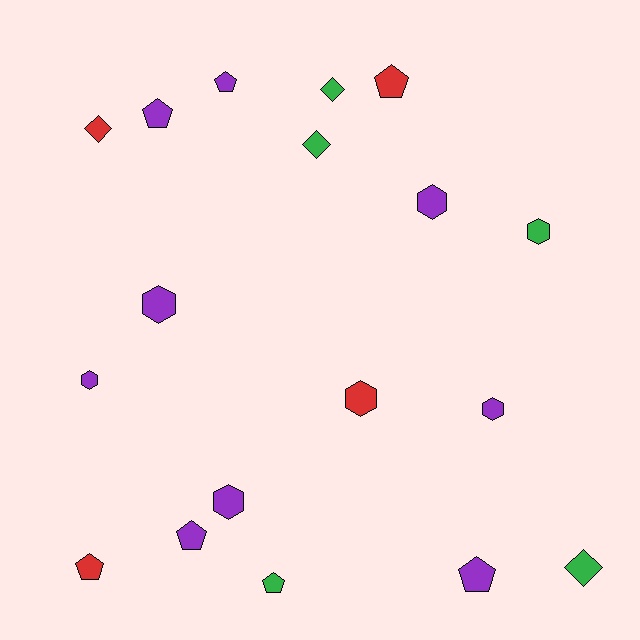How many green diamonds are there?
There are 3 green diamonds.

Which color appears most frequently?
Purple, with 9 objects.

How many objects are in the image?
There are 18 objects.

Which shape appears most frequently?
Hexagon, with 7 objects.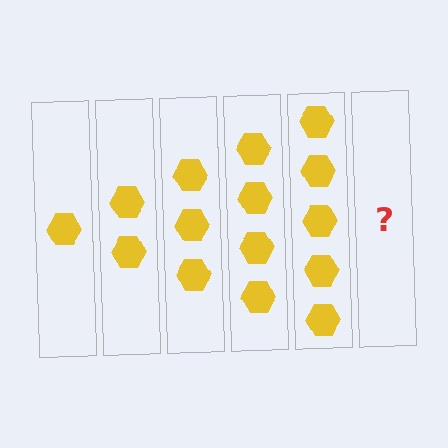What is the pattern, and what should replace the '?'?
The pattern is that each step adds one more hexagon. The '?' should be 6 hexagons.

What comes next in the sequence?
The next element should be 6 hexagons.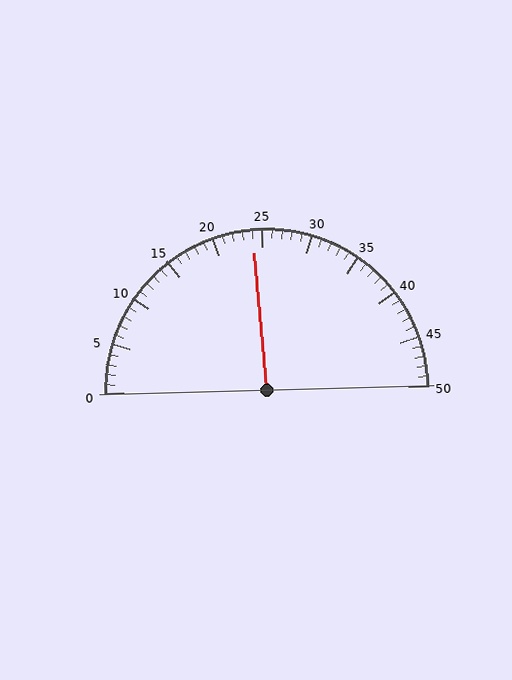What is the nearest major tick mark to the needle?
The nearest major tick mark is 25.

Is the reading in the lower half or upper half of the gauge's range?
The reading is in the lower half of the range (0 to 50).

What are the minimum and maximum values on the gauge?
The gauge ranges from 0 to 50.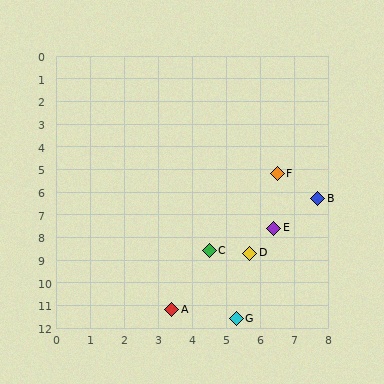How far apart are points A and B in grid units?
Points A and B are about 6.5 grid units apart.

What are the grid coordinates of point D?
Point D is at approximately (5.7, 8.7).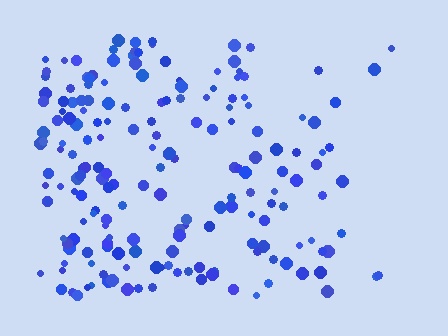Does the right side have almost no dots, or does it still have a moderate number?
Still a moderate number, just noticeably fewer than the left.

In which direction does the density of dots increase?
From right to left, with the left side densest.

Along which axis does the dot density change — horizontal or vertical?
Horizontal.